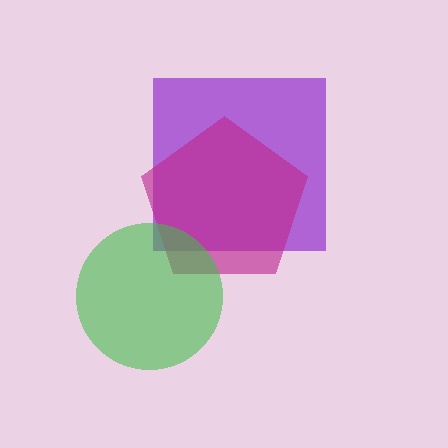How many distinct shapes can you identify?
There are 3 distinct shapes: a purple square, a magenta pentagon, a green circle.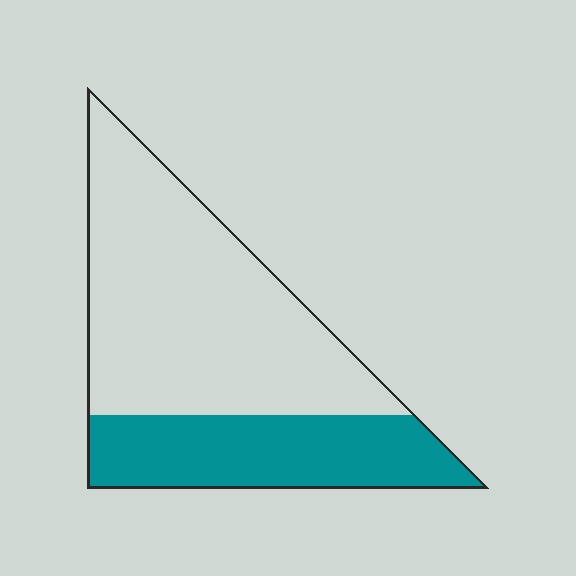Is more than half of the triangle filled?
No.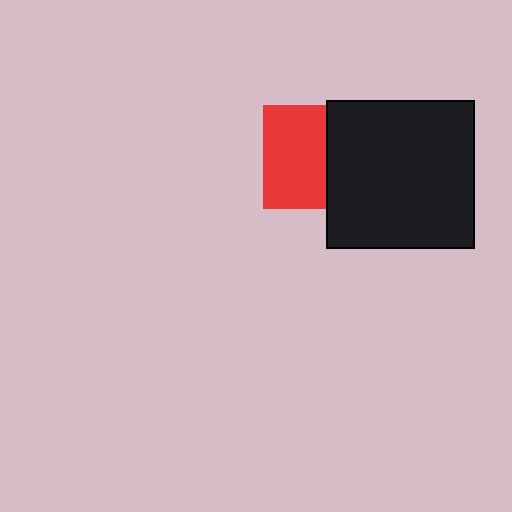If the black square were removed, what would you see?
You would see the complete red square.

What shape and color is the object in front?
The object in front is a black square.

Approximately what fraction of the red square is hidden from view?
Roughly 40% of the red square is hidden behind the black square.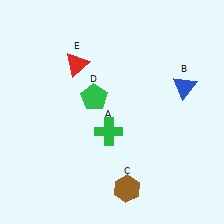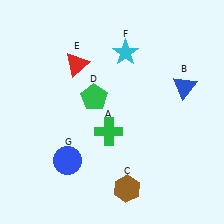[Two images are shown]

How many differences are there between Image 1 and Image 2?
There are 2 differences between the two images.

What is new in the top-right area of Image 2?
A cyan star (F) was added in the top-right area of Image 2.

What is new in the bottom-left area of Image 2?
A blue circle (G) was added in the bottom-left area of Image 2.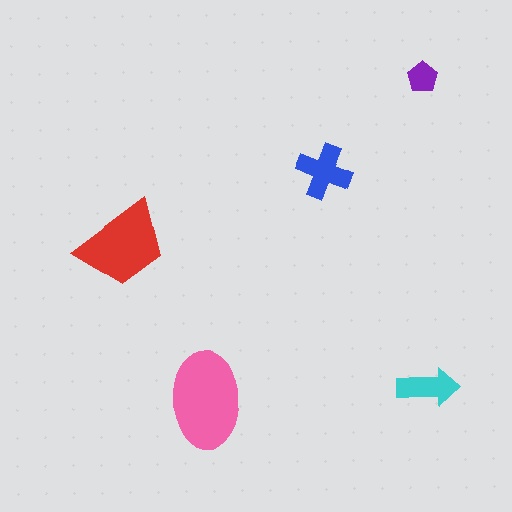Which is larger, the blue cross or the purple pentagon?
The blue cross.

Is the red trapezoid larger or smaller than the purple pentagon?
Larger.